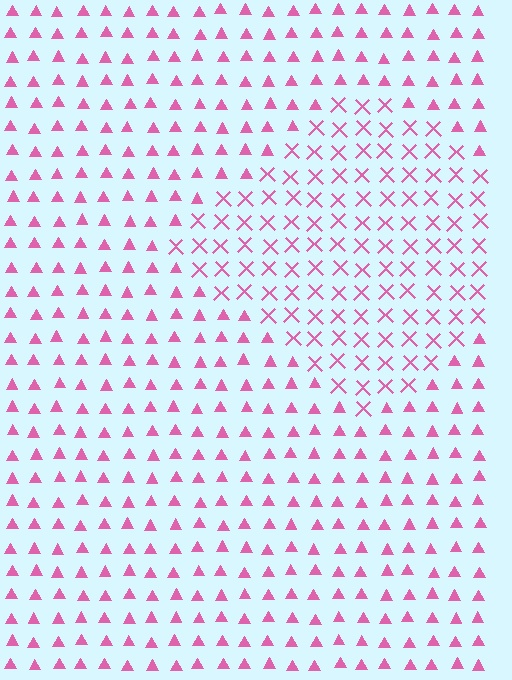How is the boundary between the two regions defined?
The boundary is defined by a change in element shape: X marks inside vs. triangles outside. All elements share the same color and spacing.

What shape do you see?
I see a diamond.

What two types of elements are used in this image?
The image uses X marks inside the diamond region and triangles outside it.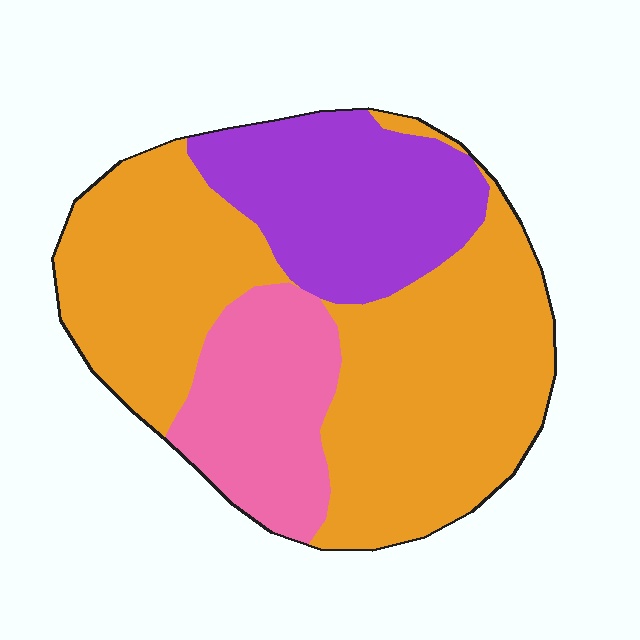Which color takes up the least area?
Pink, at roughly 20%.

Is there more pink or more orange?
Orange.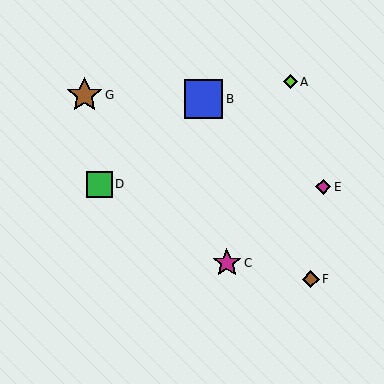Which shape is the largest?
The blue square (labeled B) is the largest.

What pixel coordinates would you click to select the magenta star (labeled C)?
Click at (227, 263) to select the magenta star C.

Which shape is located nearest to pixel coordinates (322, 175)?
The magenta diamond (labeled E) at (323, 187) is nearest to that location.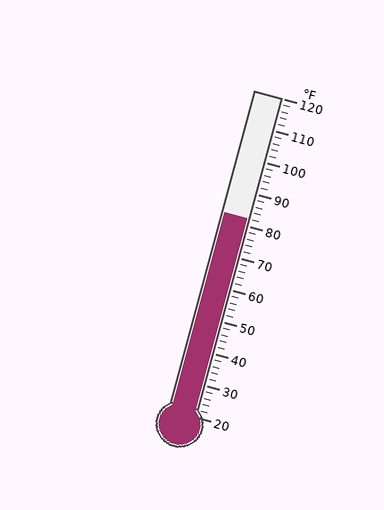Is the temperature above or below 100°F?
The temperature is below 100°F.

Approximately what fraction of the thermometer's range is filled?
The thermometer is filled to approximately 60% of its range.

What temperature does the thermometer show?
The thermometer shows approximately 82°F.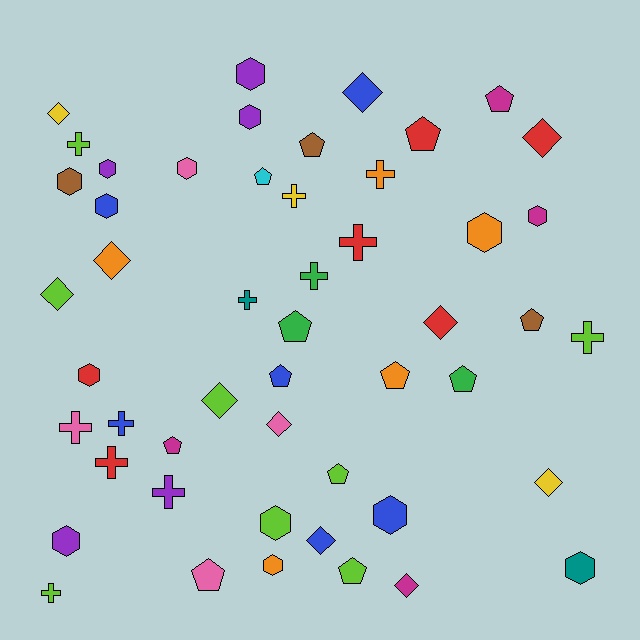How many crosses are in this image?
There are 12 crosses.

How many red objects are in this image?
There are 6 red objects.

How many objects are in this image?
There are 50 objects.